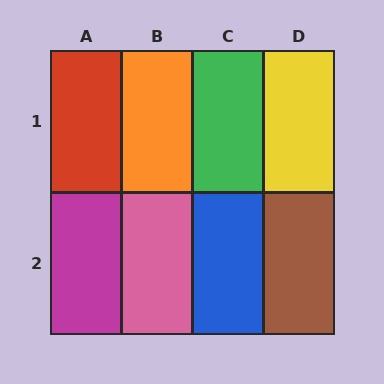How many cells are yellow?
1 cell is yellow.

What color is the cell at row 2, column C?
Blue.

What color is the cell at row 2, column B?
Pink.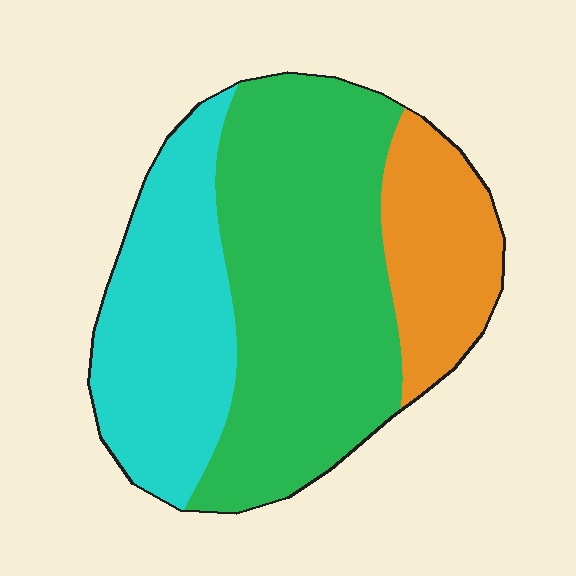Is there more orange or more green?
Green.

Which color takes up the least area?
Orange, at roughly 20%.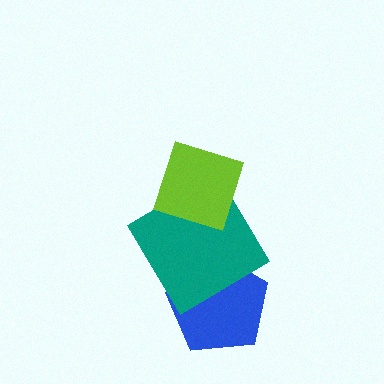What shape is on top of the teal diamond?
The lime diamond is on top of the teal diamond.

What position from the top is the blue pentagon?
The blue pentagon is 3rd from the top.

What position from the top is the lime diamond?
The lime diamond is 1st from the top.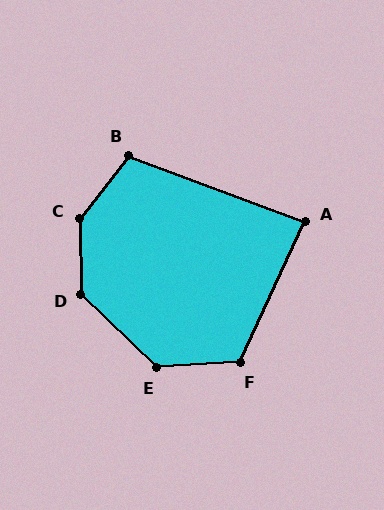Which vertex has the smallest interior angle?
A, at approximately 86 degrees.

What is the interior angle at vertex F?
Approximately 118 degrees (obtuse).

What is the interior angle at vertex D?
Approximately 135 degrees (obtuse).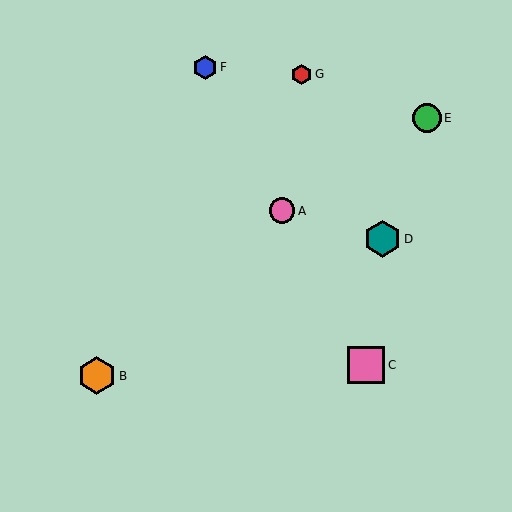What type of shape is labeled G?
Shape G is a red hexagon.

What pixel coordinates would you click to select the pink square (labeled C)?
Click at (366, 365) to select the pink square C.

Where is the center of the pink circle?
The center of the pink circle is at (282, 211).